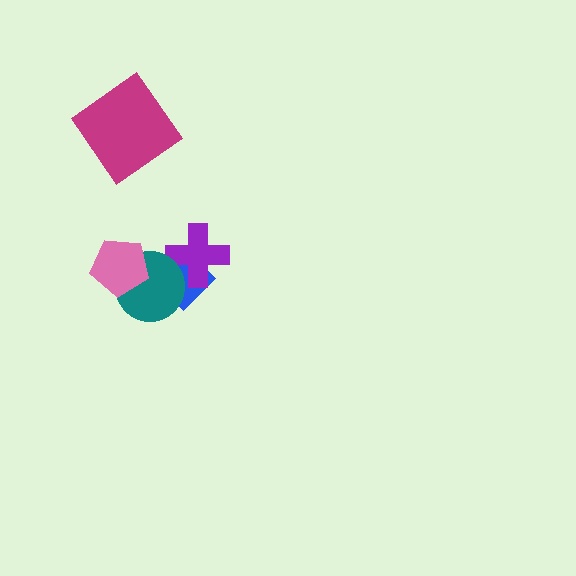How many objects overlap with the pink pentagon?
1 object overlaps with the pink pentagon.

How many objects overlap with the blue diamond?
2 objects overlap with the blue diamond.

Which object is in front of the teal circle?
The pink pentagon is in front of the teal circle.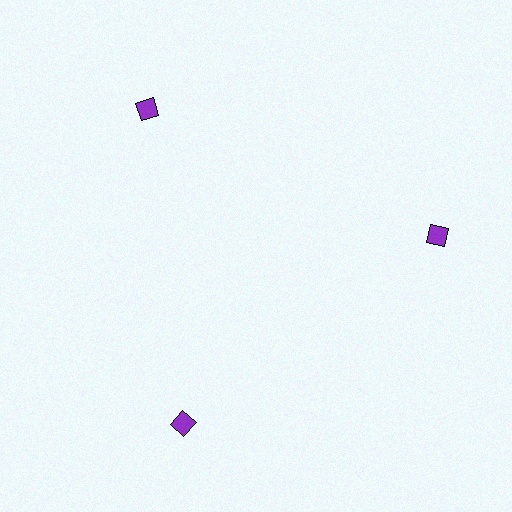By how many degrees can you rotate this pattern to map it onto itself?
The pattern maps onto itself every 120 degrees of rotation.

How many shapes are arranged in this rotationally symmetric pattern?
There are 3 shapes, arranged in 3 groups of 1.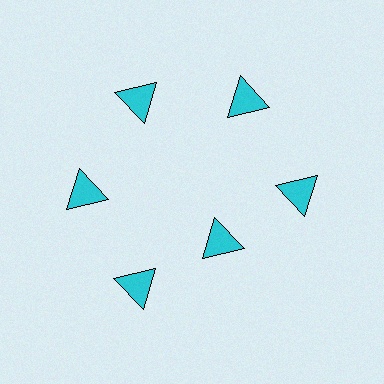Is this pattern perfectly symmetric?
No. The 6 cyan triangles are arranged in a ring, but one element near the 5 o'clock position is pulled inward toward the center, breaking the 6-fold rotational symmetry.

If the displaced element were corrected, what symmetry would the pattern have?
It would have 6-fold rotational symmetry — the pattern would map onto itself every 60 degrees.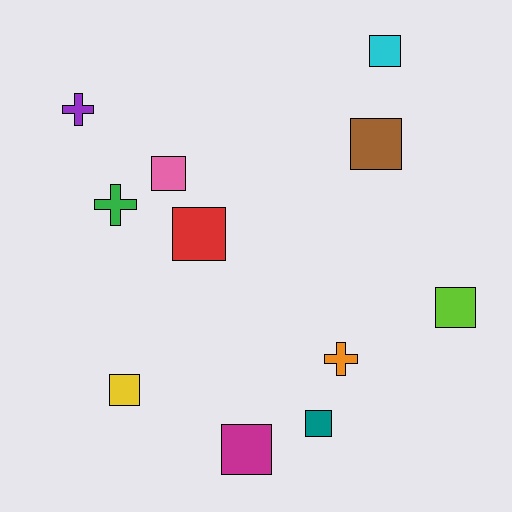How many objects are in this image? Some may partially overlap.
There are 11 objects.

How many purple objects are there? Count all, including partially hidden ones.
There is 1 purple object.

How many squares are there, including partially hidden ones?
There are 8 squares.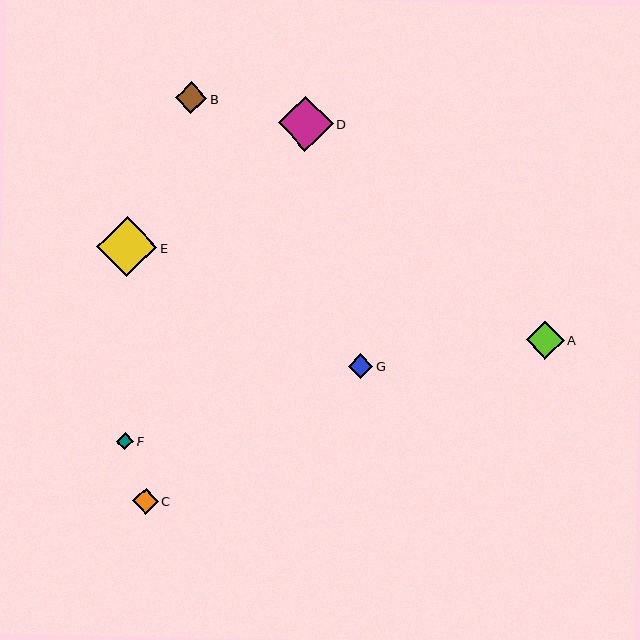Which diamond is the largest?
Diamond E is the largest with a size of approximately 60 pixels.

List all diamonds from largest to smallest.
From largest to smallest: E, D, A, B, C, G, F.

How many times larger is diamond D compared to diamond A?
Diamond D is approximately 1.4 times the size of diamond A.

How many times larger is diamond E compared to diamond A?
Diamond E is approximately 1.6 times the size of diamond A.